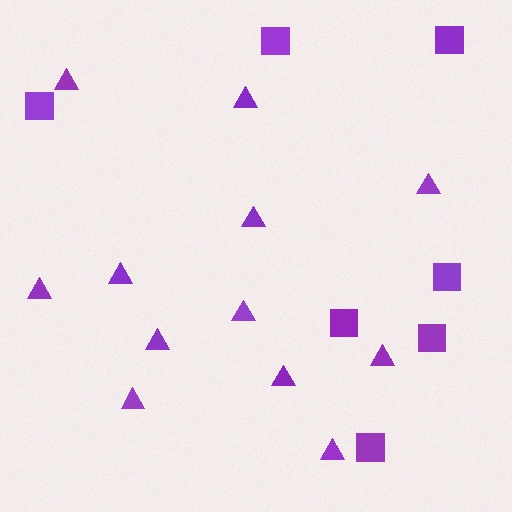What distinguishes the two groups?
There are 2 groups: one group of squares (7) and one group of triangles (12).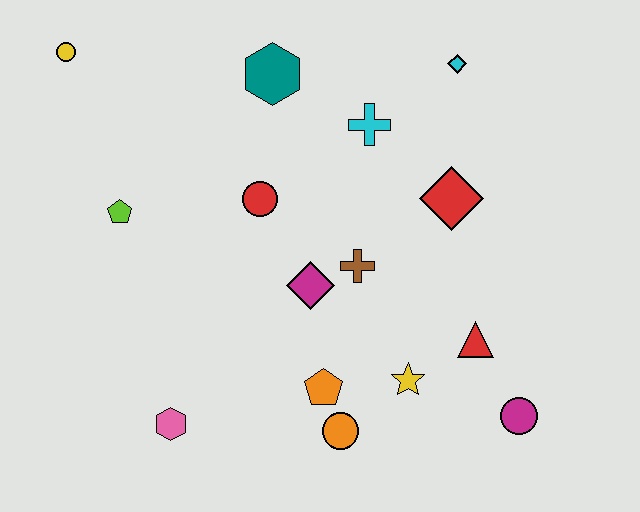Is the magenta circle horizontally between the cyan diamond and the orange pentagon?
No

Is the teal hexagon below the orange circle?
No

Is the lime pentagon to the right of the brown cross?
No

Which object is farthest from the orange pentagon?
The yellow circle is farthest from the orange pentagon.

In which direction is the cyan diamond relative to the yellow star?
The cyan diamond is above the yellow star.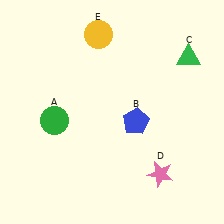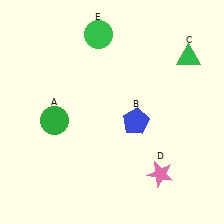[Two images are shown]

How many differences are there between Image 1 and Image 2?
There is 1 difference between the two images.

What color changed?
The circle (E) changed from yellow in Image 1 to green in Image 2.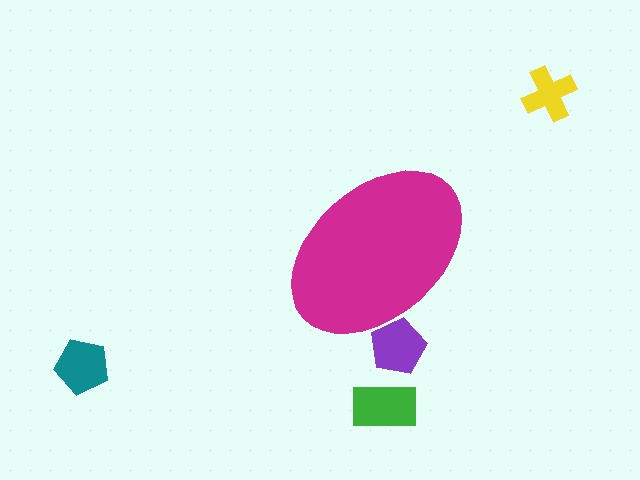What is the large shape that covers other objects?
A magenta ellipse.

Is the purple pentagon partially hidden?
Yes, the purple pentagon is partially hidden behind the magenta ellipse.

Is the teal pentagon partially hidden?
No, the teal pentagon is fully visible.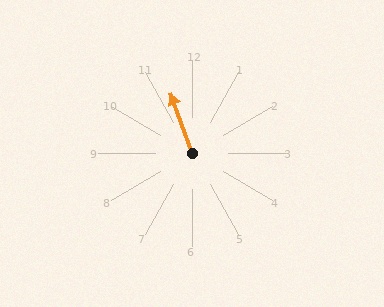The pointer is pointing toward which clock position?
Roughly 11 o'clock.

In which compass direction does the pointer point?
North.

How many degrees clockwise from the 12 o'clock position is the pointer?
Approximately 340 degrees.